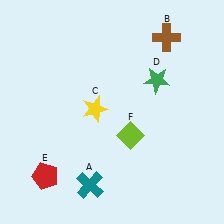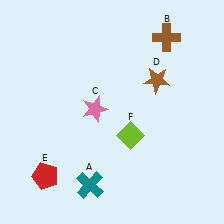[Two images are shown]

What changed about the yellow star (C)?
In Image 1, C is yellow. In Image 2, it changed to pink.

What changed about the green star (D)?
In Image 1, D is green. In Image 2, it changed to brown.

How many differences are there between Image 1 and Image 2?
There are 2 differences between the two images.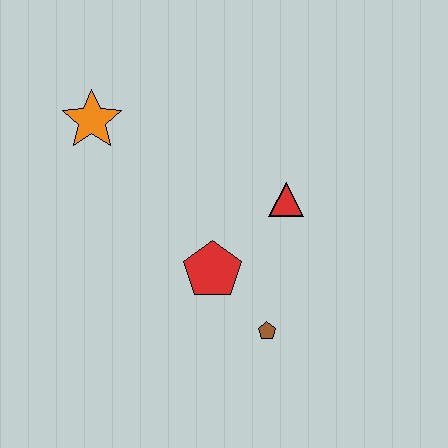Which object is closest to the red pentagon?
The brown pentagon is closest to the red pentagon.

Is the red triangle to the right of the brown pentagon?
Yes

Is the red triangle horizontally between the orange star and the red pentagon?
No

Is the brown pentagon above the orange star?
No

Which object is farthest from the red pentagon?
The orange star is farthest from the red pentagon.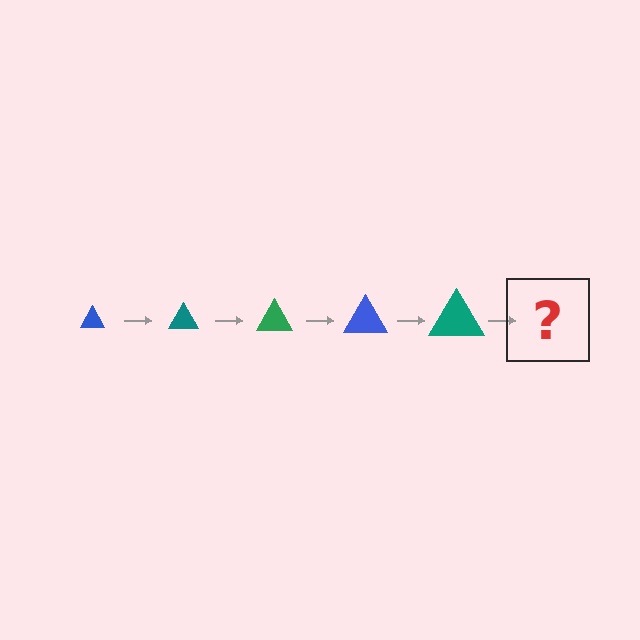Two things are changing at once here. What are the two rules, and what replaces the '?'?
The two rules are that the triangle grows larger each step and the color cycles through blue, teal, and green. The '?' should be a green triangle, larger than the previous one.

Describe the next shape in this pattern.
It should be a green triangle, larger than the previous one.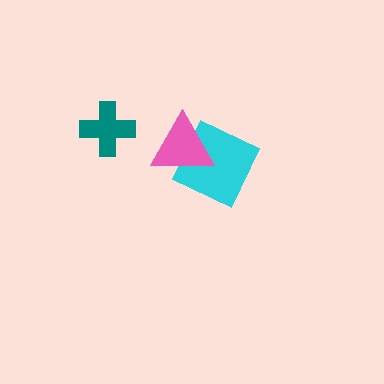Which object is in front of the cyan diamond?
The pink triangle is in front of the cyan diamond.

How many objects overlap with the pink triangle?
1 object overlaps with the pink triangle.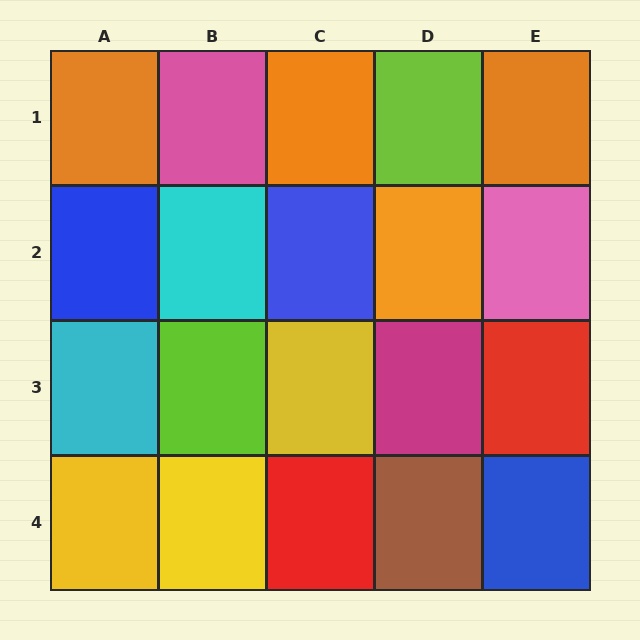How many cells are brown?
1 cell is brown.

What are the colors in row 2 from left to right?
Blue, cyan, blue, orange, pink.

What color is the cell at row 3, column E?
Red.